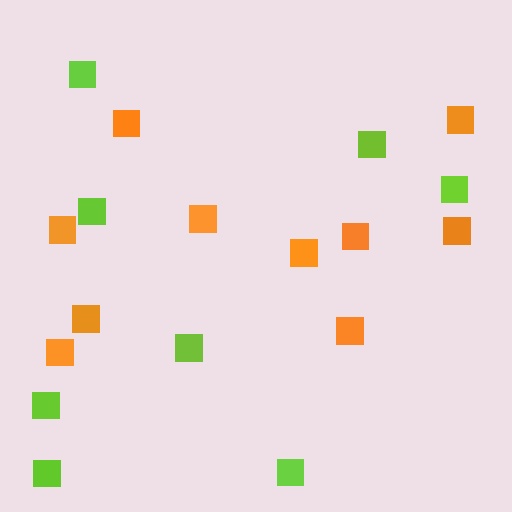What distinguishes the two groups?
There are 2 groups: one group of lime squares (8) and one group of orange squares (10).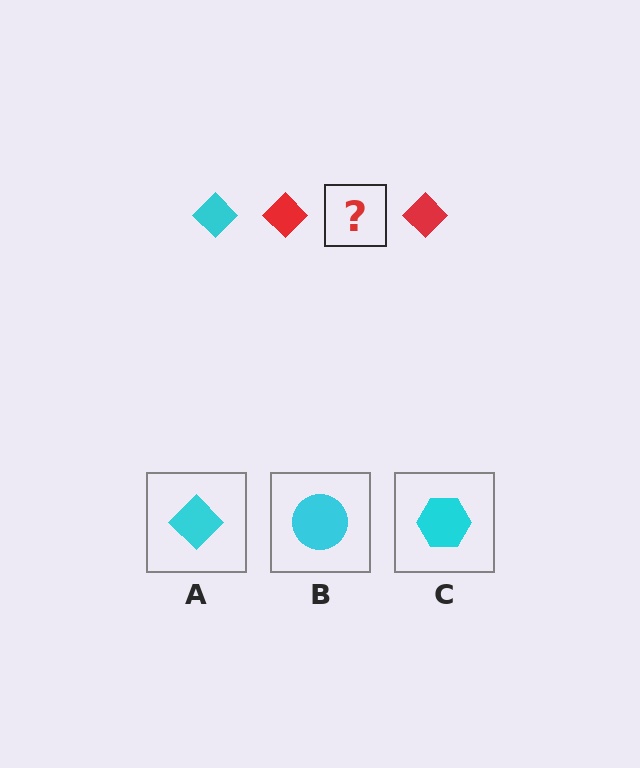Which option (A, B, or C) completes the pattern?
A.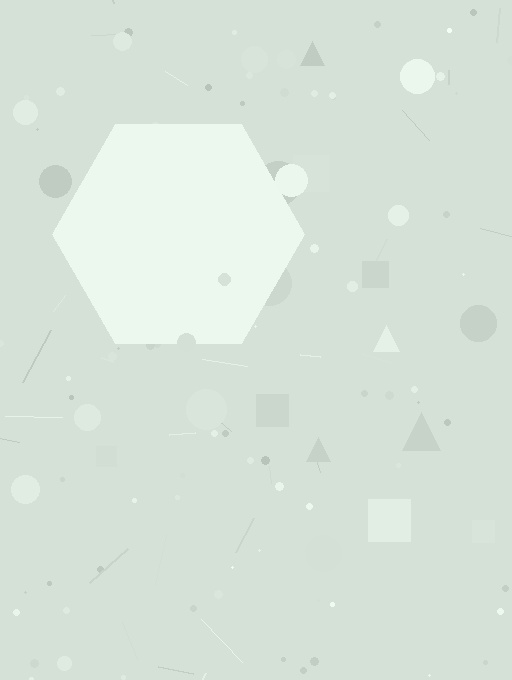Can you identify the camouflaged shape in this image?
The camouflaged shape is a hexagon.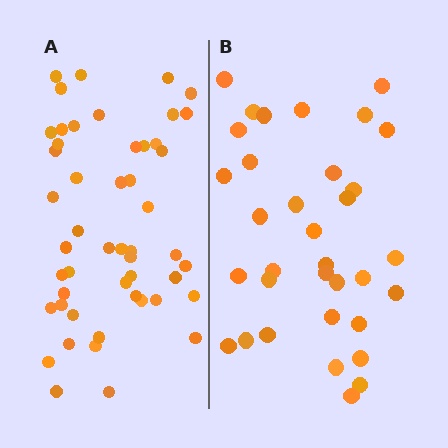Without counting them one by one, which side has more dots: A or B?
Region A (the left region) has more dots.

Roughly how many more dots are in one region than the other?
Region A has approximately 15 more dots than region B.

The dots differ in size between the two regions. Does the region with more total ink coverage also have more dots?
No. Region B has more total ink coverage because its dots are larger, but region A actually contains more individual dots. Total area can be misleading — the number of items is what matters here.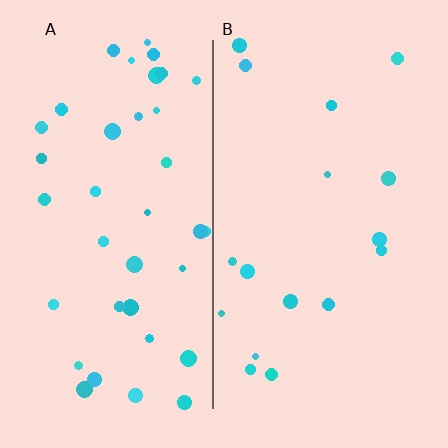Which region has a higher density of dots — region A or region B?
A (the left).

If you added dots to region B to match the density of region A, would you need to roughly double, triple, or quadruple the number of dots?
Approximately double.